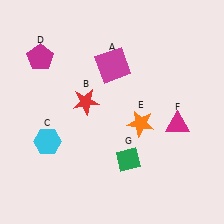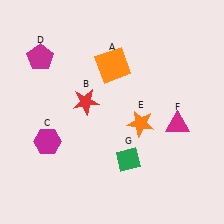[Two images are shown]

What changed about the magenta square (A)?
In Image 1, A is magenta. In Image 2, it changed to orange.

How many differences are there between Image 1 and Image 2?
There are 2 differences between the two images.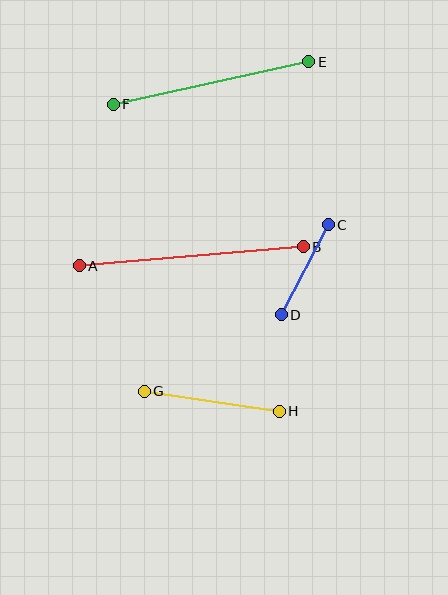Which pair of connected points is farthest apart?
Points A and B are farthest apart.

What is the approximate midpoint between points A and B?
The midpoint is at approximately (191, 256) pixels.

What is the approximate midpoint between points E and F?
The midpoint is at approximately (211, 83) pixels.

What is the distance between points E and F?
The distance is approximately 200 pixels.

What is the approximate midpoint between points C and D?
The midpoint is at approximately (305, 270) pixels.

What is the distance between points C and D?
The distance is approximately 102 pixels.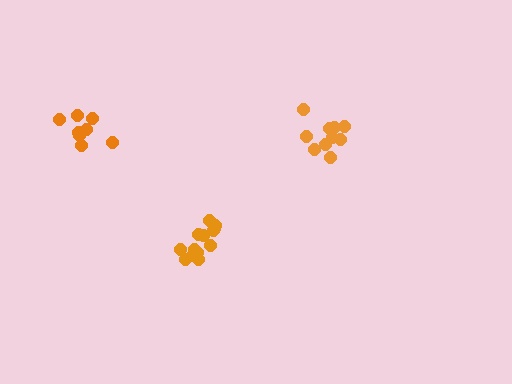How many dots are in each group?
Group 1: 9 dots, Group 2: 13 dots, Group 3: 10 dots (32 total).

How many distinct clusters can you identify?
There are 3 distinct clusters.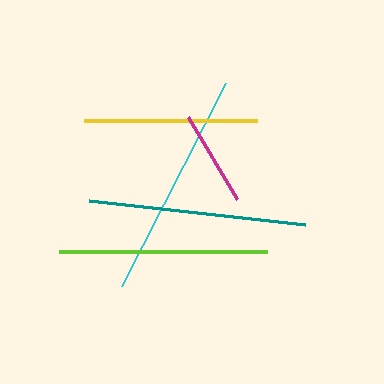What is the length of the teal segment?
The teal segment is approximately 217 pixels long.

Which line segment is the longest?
The cyan line is the longest at approximately 228 pixels.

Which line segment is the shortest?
The magenta line is the shortest at approximately 95 pixels.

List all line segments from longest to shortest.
From longest to shortest: cyan, teal, lime, yellow, magenta.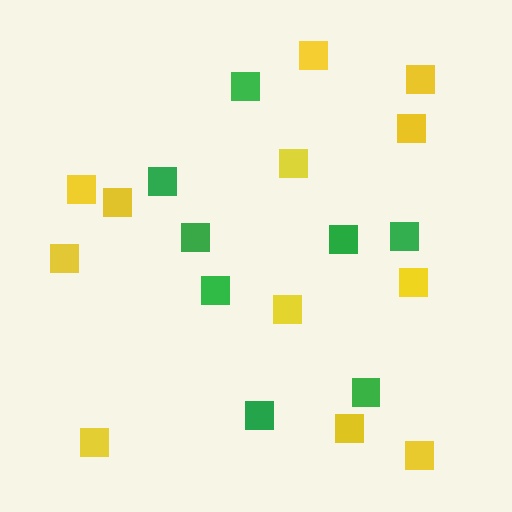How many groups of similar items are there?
There are 2 groups: one group of green squares (8) and one group of yellow squares (12).